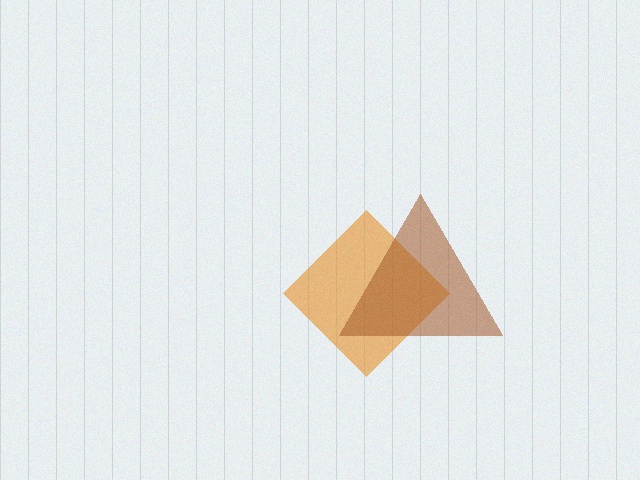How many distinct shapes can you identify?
There are 2 distinct shapes: an orange diamond, a brown triangle.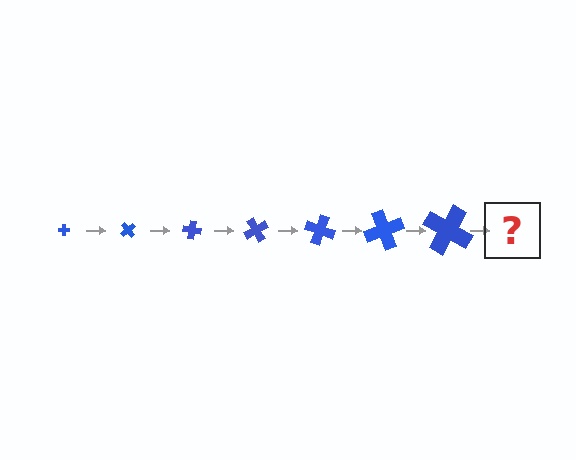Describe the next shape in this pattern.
It should be a cross, larger than the previous one and rotated 350 degrees from the start.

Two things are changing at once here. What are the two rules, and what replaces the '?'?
The two rules are that the cross grows larger each step and it rotates 50 degrees each step. The '?' should be a cross, larger than the previous one and rotated 350 degrees from the start.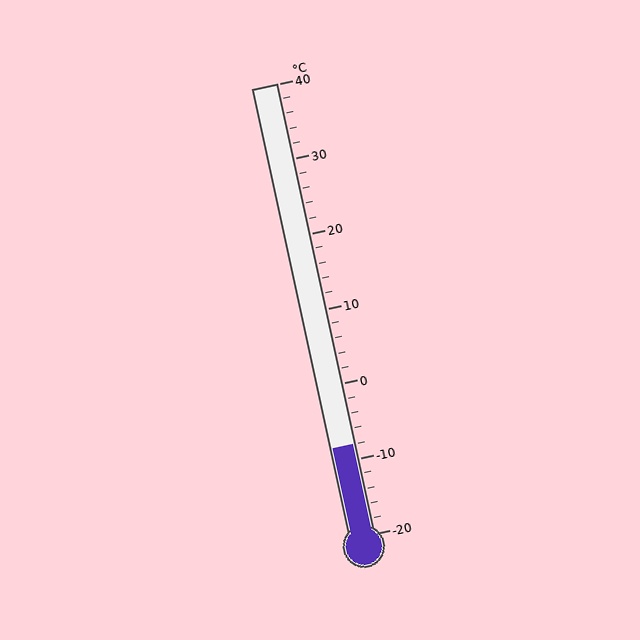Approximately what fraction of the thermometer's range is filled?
The thermometer is filled to approximately 20% of its range.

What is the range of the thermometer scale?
The thermometer scale ranges from -20°C to 40°C.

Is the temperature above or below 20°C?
The temperature is below 20°C.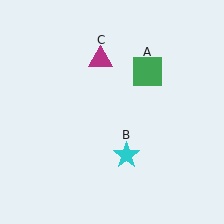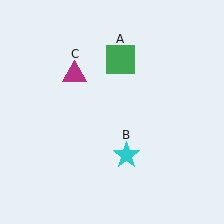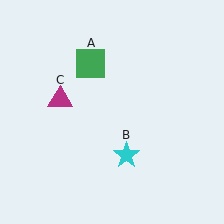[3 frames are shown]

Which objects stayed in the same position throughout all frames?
Cyan star (object B) remained stationary.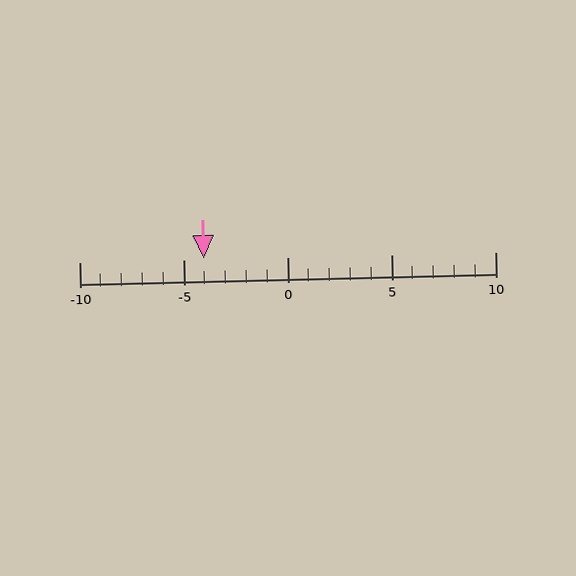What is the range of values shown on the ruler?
The ruler shows values from -10 to 10.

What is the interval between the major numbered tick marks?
The major tick marks are spaced 5 units apart.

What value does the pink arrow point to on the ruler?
The pink arrow points to approximately -4.